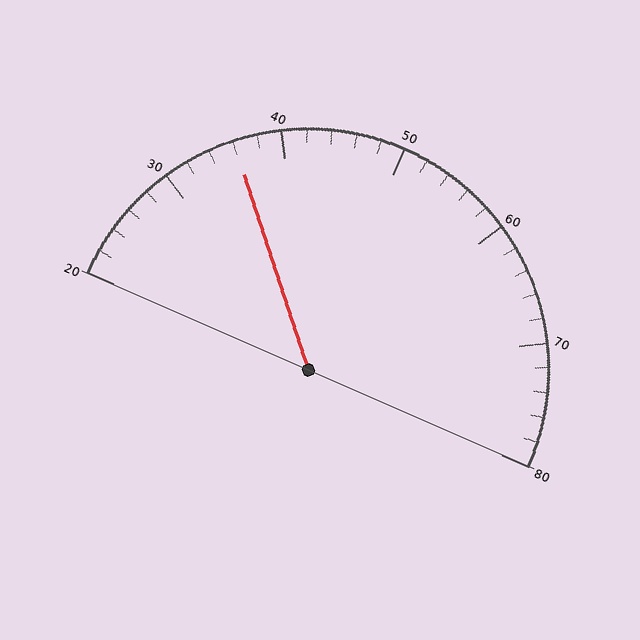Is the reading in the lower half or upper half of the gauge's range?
The reading is in the lower half of the range (20 to 80).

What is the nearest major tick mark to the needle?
The nearest major tick mark is 40.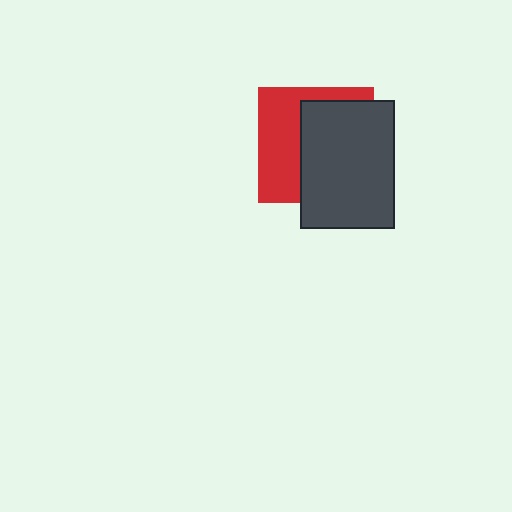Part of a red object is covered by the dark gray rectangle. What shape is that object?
It is a square.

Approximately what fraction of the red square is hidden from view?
Roughly 57% of the red square is hidden behind the dark gray rectangle.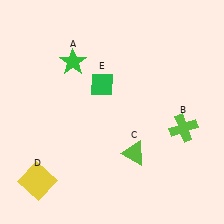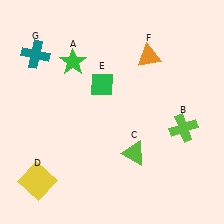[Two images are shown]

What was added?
An orange triangle (F), a teal cross (G) were added in Image 2.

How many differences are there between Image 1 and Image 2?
There are 2 differences between the two images.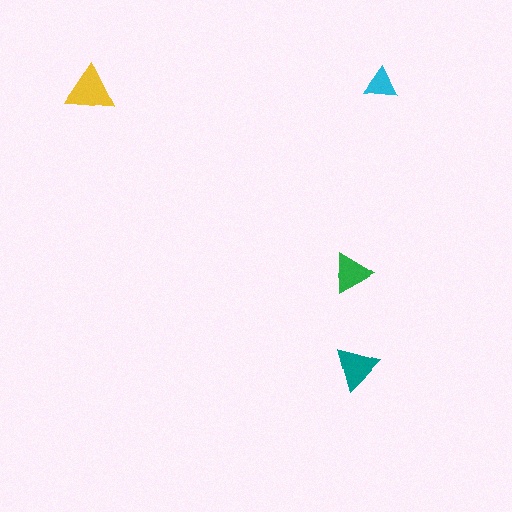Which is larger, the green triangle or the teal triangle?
The teal one.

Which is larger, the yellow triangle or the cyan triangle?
The yellow one.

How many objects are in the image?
There are 4 objects in the image.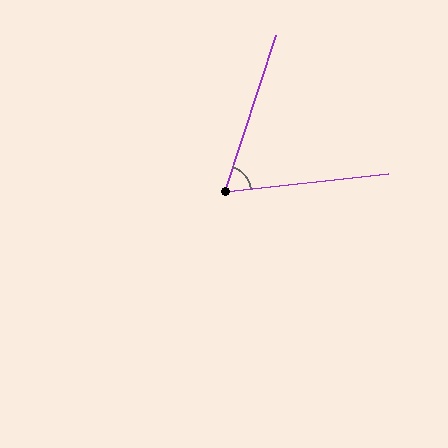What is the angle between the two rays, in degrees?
Approximately 65 degrees.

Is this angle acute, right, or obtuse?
It is acute.